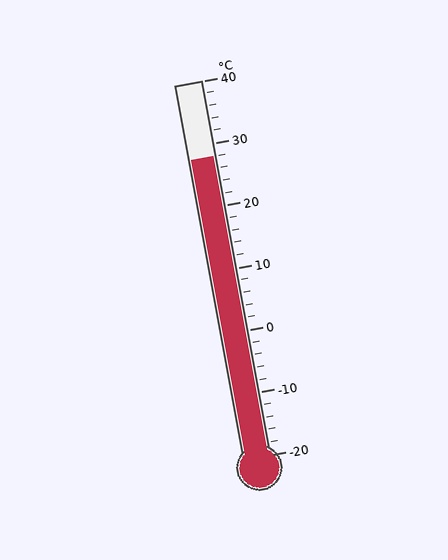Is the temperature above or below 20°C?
The temperature is above 20°C.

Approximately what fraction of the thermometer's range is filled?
The thermometer is filled to approximately 80% of its range.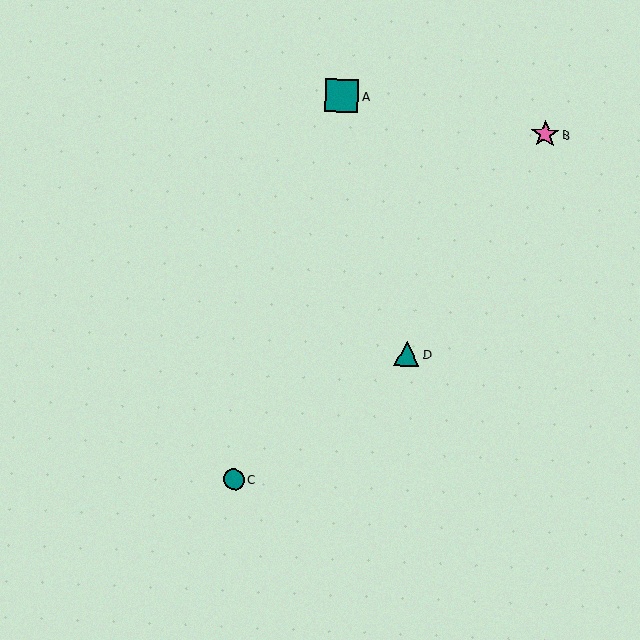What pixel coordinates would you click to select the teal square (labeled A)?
Click at (342, 96) to select the teal square A.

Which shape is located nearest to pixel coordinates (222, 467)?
The teal circle (labeled C) at (234, 479) is nearest to that location.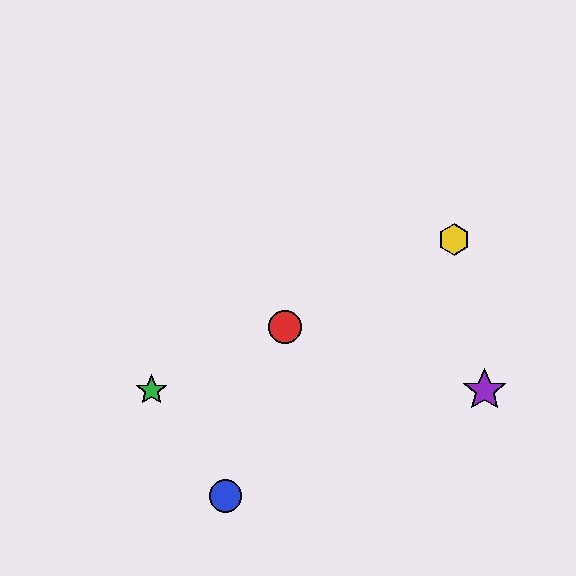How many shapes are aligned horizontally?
2 shapes (the green star, the purple star) are aligned horizontally.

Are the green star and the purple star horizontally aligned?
Yes, both are at y≈390.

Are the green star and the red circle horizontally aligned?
No, the green star is at y≈390 and the red circle is at y≈327.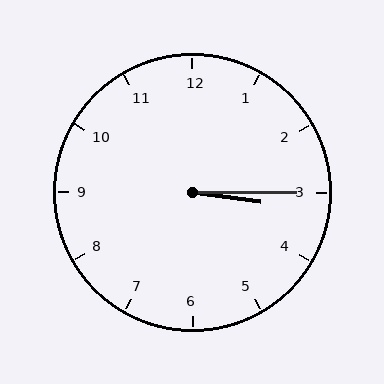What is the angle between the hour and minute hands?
Approximately 8 degrees.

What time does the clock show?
3:15.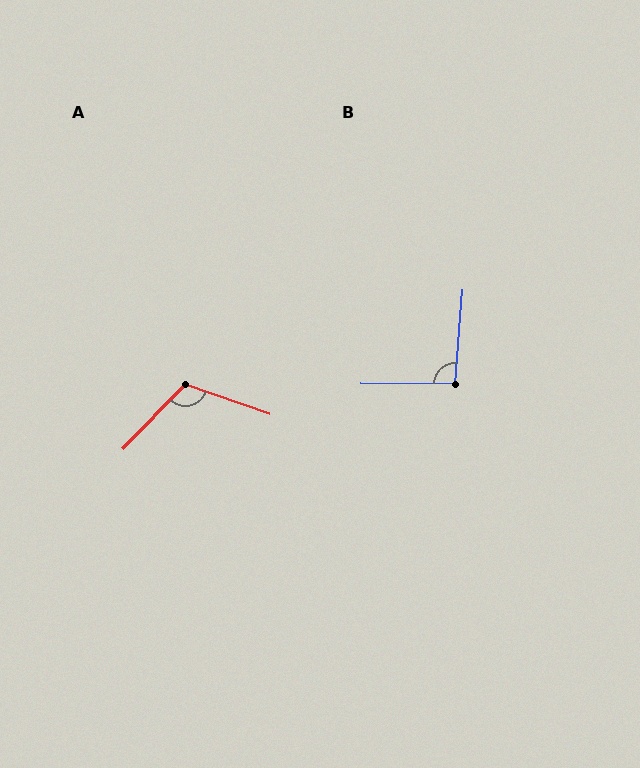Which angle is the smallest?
B, at approximately 94 degrees.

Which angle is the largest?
A, at approximately 115 degrees.